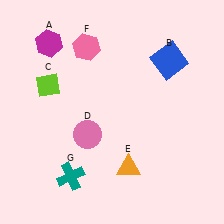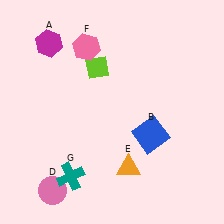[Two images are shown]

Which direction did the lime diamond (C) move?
The lime diamond (C) moved right.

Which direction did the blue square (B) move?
The blue square (B) moved down.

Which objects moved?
The objects that moved are: the blue square (B), the lime diamond (C), the pink circle (D).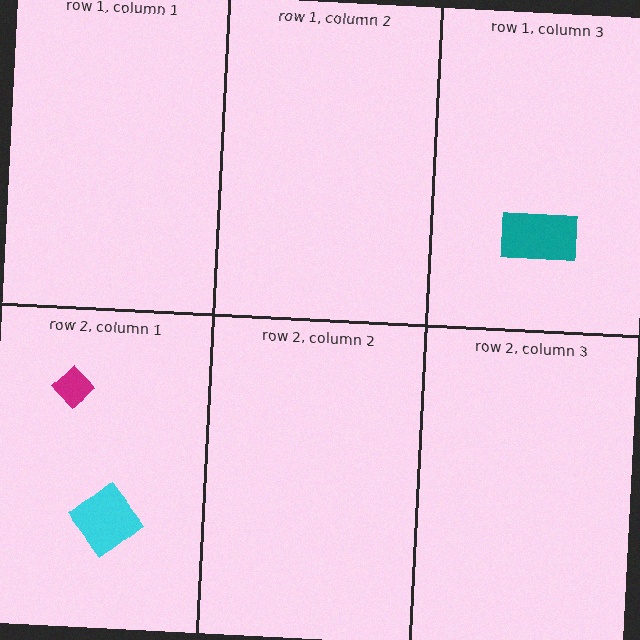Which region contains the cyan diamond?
The row 2, column 1 region.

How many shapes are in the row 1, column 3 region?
1.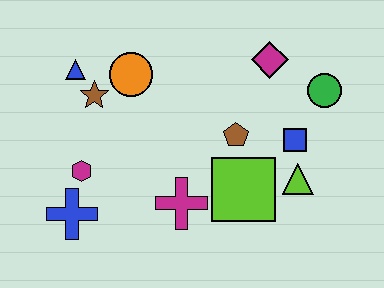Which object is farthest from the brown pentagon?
The blue cross is farthest from the brown pentagon.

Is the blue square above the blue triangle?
No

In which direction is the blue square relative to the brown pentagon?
The blue square is to the right of the brown pentagon.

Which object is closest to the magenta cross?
The lime square is closest to the magenta cross.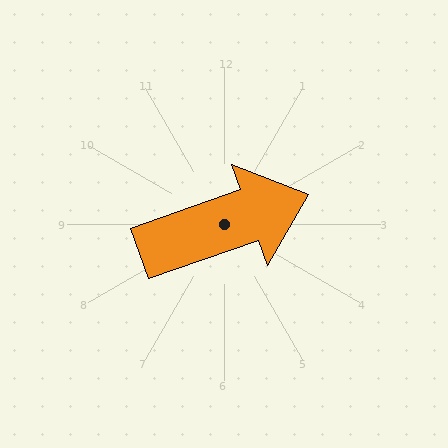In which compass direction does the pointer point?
East.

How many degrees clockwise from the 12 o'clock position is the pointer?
Approximately 71 degrees.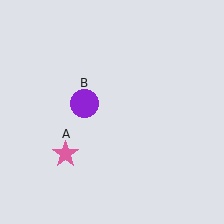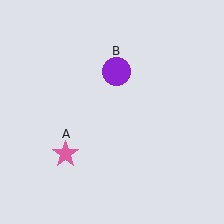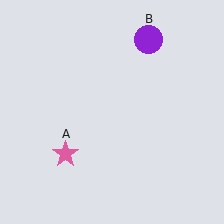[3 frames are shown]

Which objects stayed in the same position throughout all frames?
Pink star (object A) remained stationary.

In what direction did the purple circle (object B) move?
The purple circle (object B) moved up and to the right.